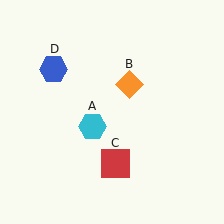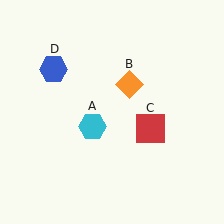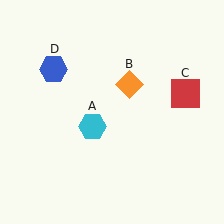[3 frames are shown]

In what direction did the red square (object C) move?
The red square (object C) moved up and to the right.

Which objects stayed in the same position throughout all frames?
Cyan hexagon (object A) and orange diamond (object B) and blue hexagon (object D) remained stationary.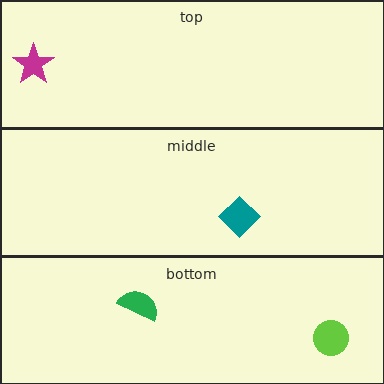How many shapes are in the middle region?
1.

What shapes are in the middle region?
The teal diamond.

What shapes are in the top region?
The magenta star.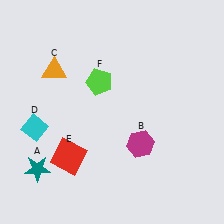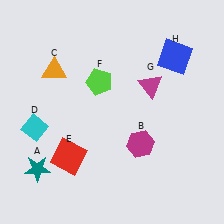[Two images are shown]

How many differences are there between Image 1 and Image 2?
There are 2 differences between the two images.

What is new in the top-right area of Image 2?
A blue square (H) was added in the top-right area of Image 2.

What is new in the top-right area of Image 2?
A magenta triangle (G) was added in the top-right area of Image 2.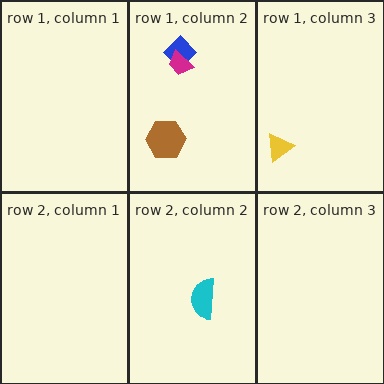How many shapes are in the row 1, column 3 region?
1.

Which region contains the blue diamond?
The row 1, column 2 region.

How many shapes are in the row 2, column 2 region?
1.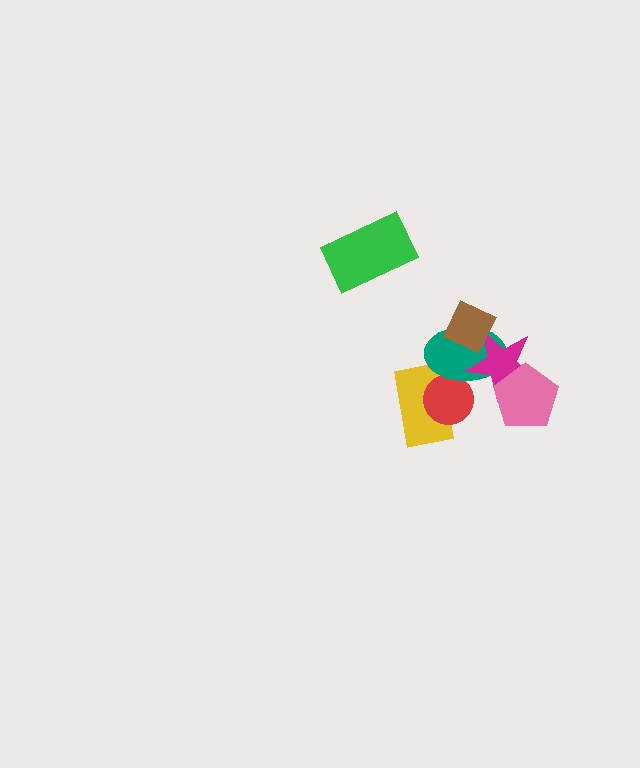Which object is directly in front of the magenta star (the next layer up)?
The pink pentagon is directly in front of the magenta star.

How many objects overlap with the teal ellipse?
4 objects overlap with the teal ellipse.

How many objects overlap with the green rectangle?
0 objects overlap with the green rectangle.